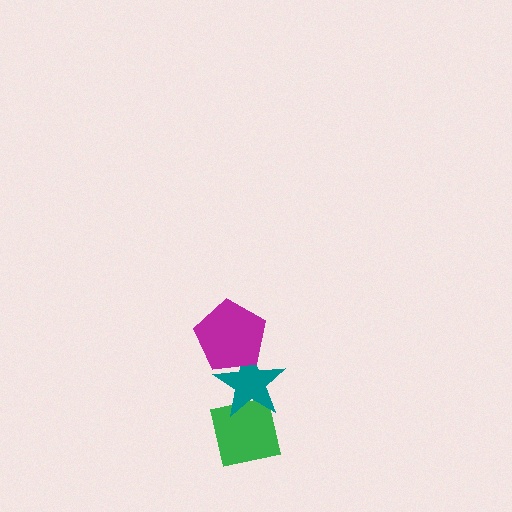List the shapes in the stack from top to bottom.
From top to bottom: the magenta pentagon, the teal star, the green square.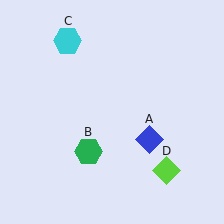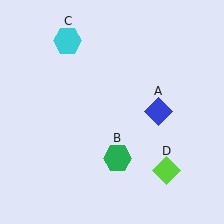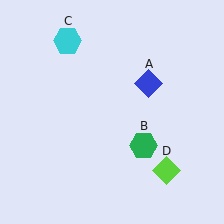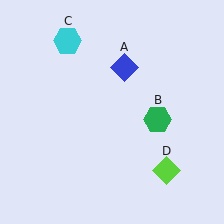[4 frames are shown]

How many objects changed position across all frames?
2 objects changed position: blue diamond (object A), green hexagon (object B).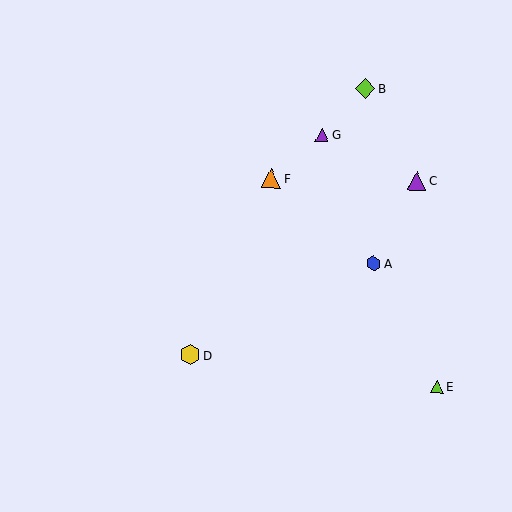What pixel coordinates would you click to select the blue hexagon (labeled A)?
Click at (373, 263) to select the blue hexagon A.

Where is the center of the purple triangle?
The center of the purple triangle is at (417, 181).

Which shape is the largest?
The yellow hexagon (labeled D) is the largest.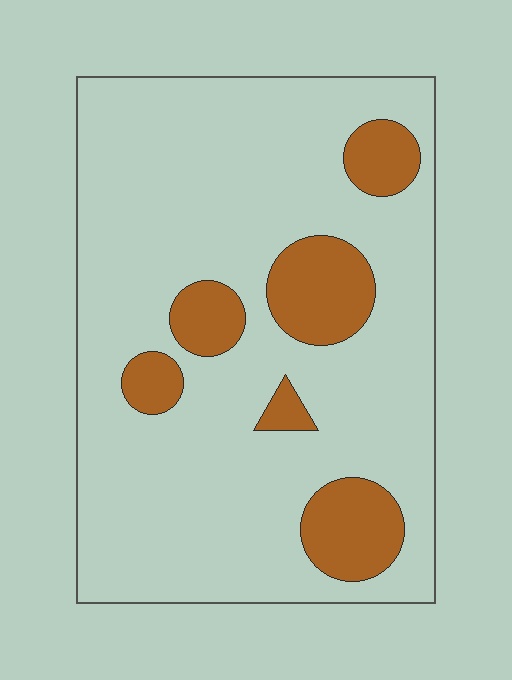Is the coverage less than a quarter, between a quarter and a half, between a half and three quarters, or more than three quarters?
Less than a quarter.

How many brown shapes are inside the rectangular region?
6.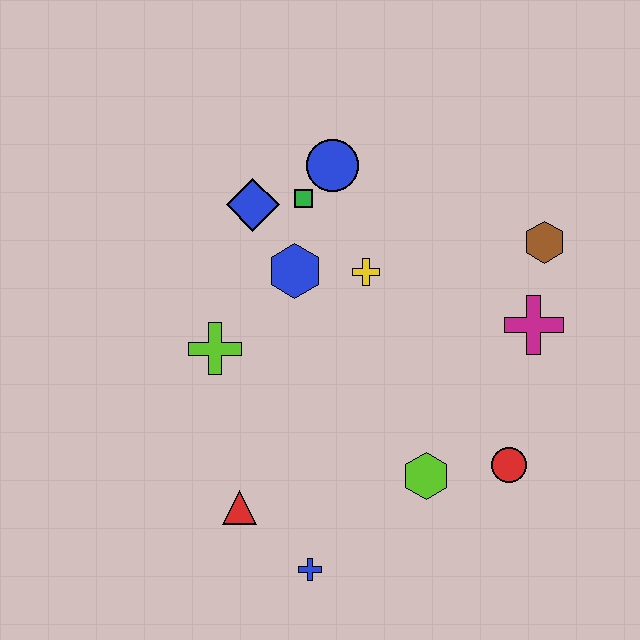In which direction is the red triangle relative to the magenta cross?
The red triangle is to the left of the magenta cross.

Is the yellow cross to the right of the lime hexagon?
No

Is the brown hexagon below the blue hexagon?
No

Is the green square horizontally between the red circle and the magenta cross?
No